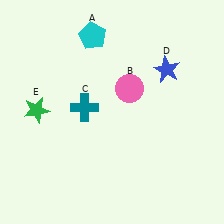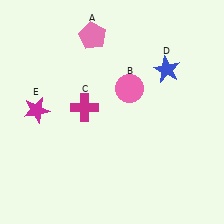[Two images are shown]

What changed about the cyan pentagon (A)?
In Image 1, A is cyan. In Image 2, it changed to pink.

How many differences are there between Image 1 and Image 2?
There are 3 differences between the two images.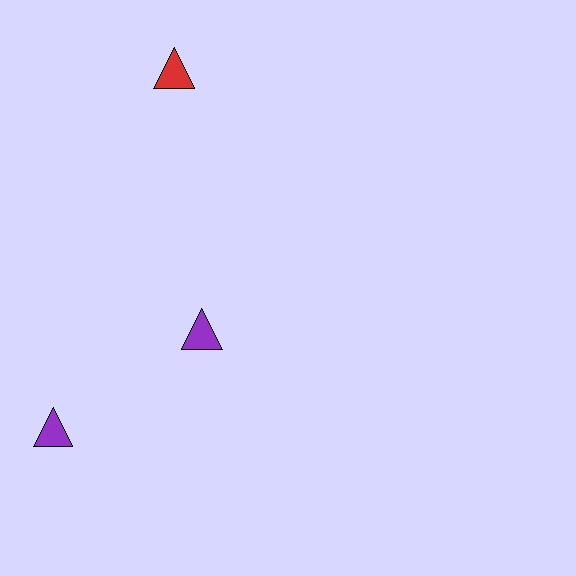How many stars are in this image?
There are no stars.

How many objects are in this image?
There are 3 objects.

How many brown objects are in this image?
There are no brown objects.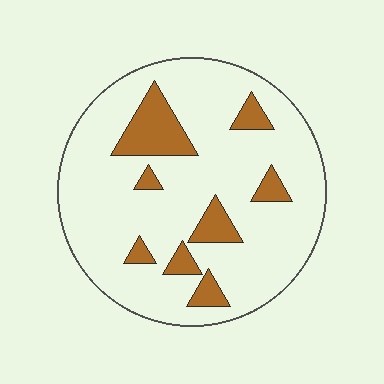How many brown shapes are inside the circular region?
8.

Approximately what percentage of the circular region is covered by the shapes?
Approximately 15%.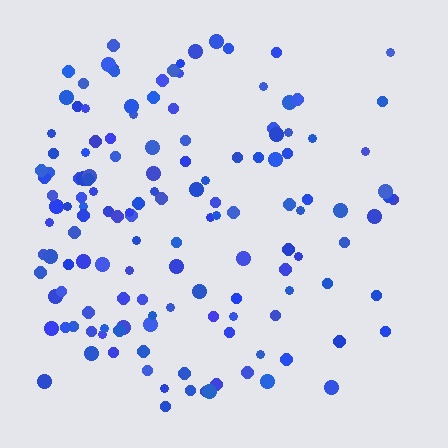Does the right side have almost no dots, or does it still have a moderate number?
Still a moderate number, just noticeably fewer than the left.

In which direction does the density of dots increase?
From right to left, with the left side densest.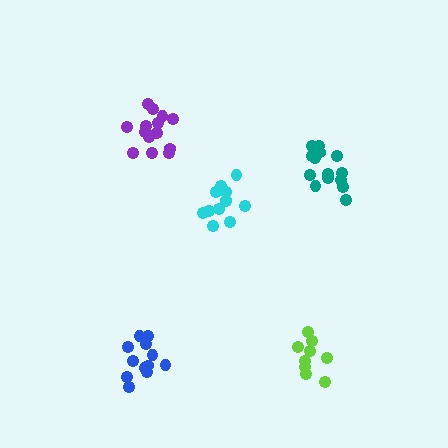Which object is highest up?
The purple cluster is topmost.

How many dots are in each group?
Group 1: 14 dots, Group 2: 9 dots, Group 3: 12 dots, Group 4: 15 dots, Group 5: 12 dots (62 total).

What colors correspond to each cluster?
The clusters are colored: teal, lime, blue, purple, cyan.